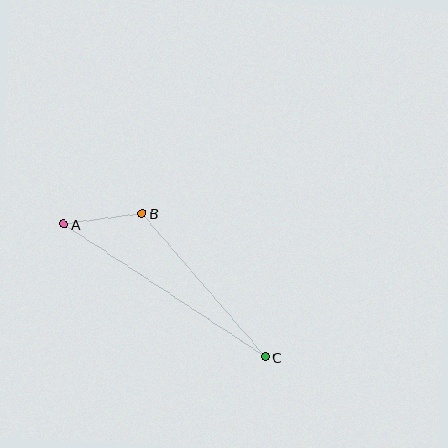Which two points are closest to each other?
Points A and B are closest to each other.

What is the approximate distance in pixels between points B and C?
The distance between B and C is approximately 189 pixels.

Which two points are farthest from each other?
Points A and C are farthest from each other.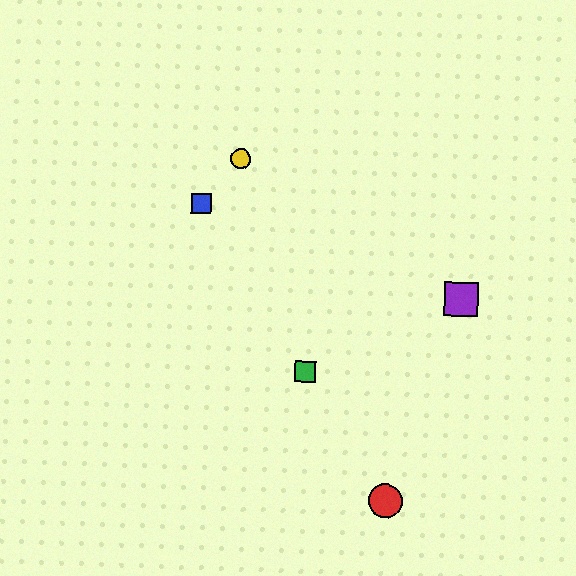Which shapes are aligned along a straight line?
The red circle, the blue square, the green square are aligned along a straight line.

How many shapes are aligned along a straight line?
3 shapes (the red circle, the blue square, the green square) are aligned along a straight line.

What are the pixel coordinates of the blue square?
The blue square is at (201, 204).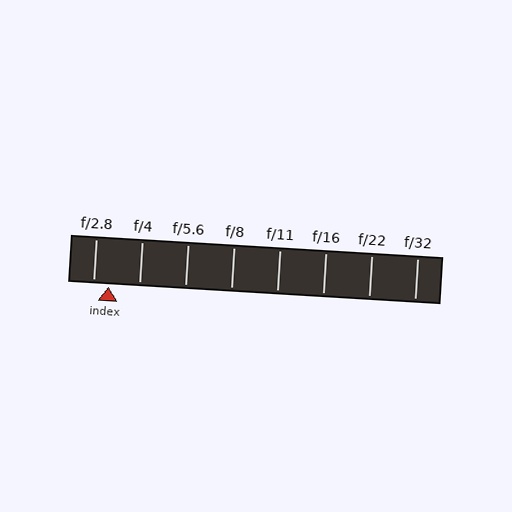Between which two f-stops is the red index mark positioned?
The index mark is between f/2.8 and f/4.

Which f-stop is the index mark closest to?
The index mark is closest to f/2.8.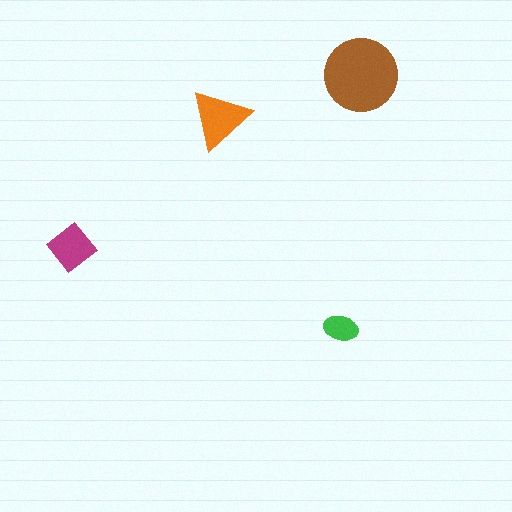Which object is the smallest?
The green ellipse.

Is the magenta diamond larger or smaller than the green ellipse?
Larger.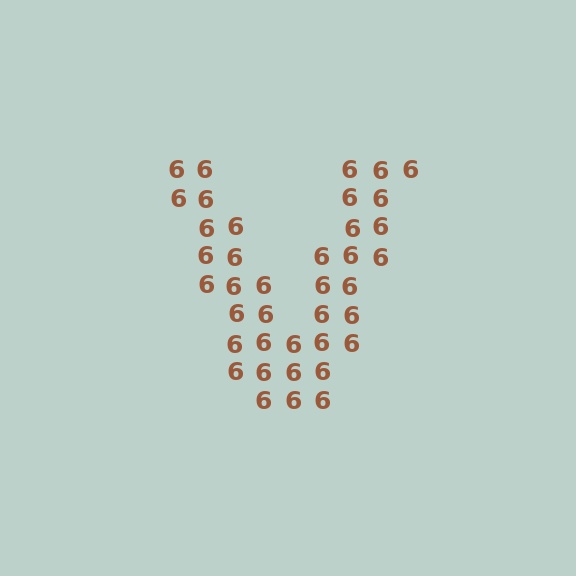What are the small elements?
The small elements are digit 6's.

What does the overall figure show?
The overall figure shows the letter V.